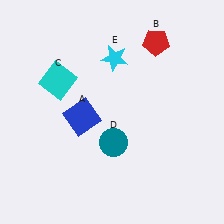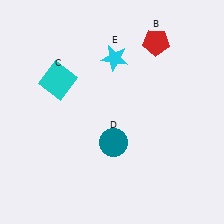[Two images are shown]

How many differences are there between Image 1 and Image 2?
There is 1 difference between the two images.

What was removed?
The blue square (A) was removed in Image 2.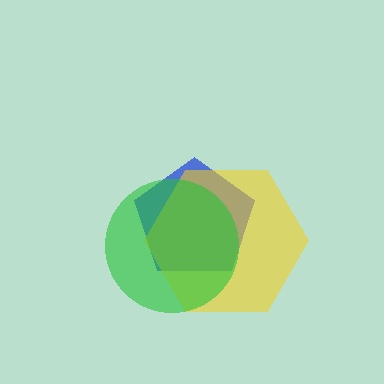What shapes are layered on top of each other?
The layered shapes are: a blue pentagon, a yellow hexagon, a green circle.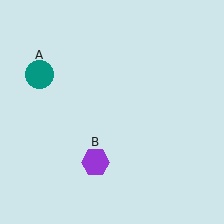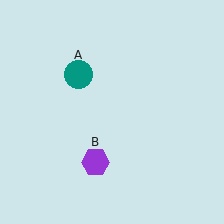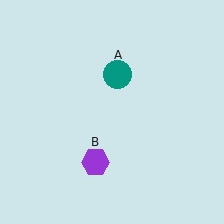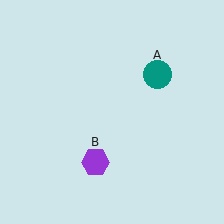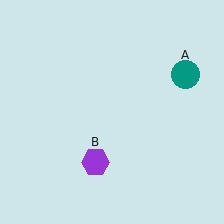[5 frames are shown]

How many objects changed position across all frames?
1 object changed position: teal circle (object A).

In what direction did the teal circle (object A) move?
The teal circle (object A) moved right.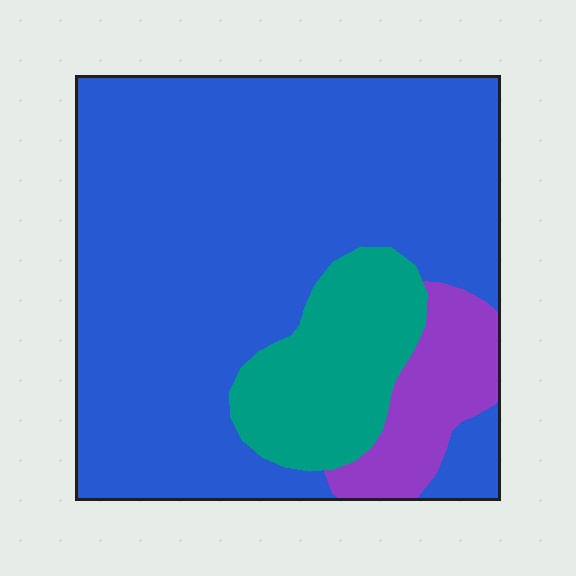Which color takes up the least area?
Purple, at roughly 10%.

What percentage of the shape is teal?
Teal takes up about one sixth (1/6) of the shape.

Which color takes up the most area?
Blue, at roughly 75%.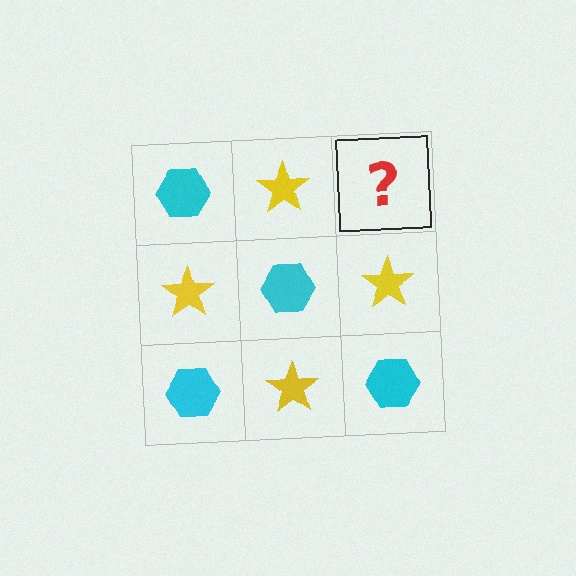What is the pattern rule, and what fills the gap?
The rule is that it alternates cyan hexagon and yellow star in a checkerboard pattern. The gap should be filled with a cyan hexagon.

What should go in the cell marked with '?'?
The missing cell should contain a cyan hexagon.